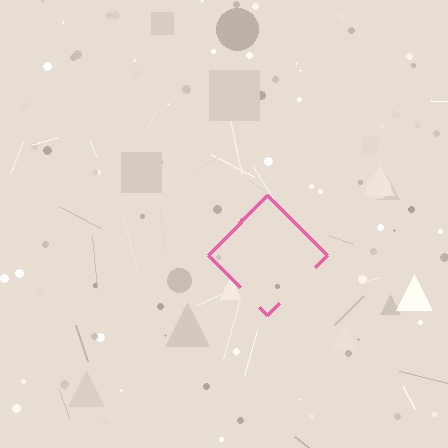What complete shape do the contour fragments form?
The contour fragments form a diamond.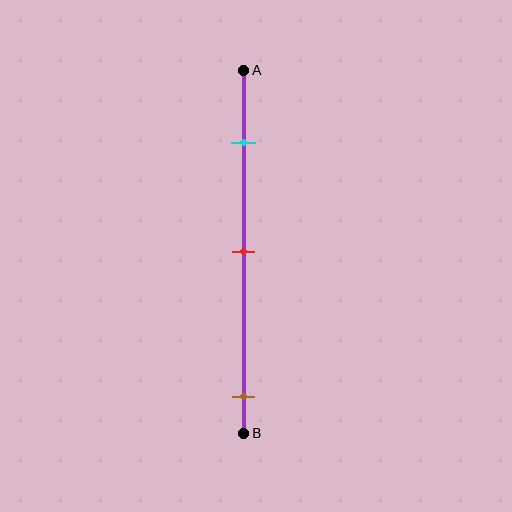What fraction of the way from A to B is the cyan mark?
The cyan mark is approximately 20% (0.2) of the way from A to B.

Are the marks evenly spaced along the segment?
No, the marks are not evenly spaced.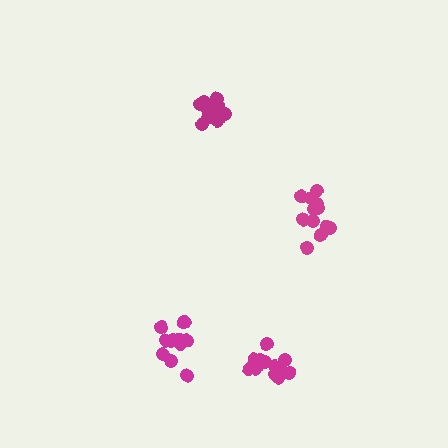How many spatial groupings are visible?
There are 4 spatial groupings.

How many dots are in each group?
Group 1: 12 dots, Group 2: 12 dots, Group 3: 12 dots, Group 4: 12 dots (48 total).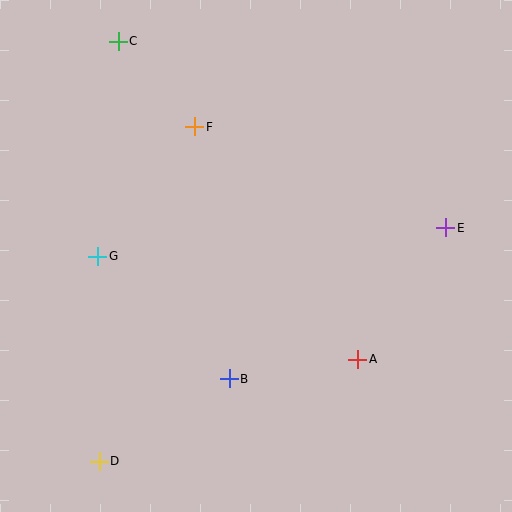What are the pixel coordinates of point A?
Point A is at (358, 359).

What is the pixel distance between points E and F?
The distance between E and F is 271 pixels.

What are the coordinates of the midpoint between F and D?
The midpoint between F and D is at (147, 294).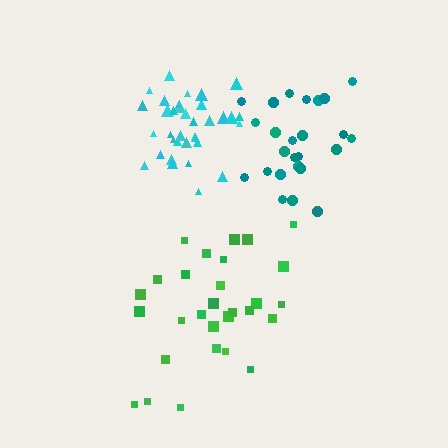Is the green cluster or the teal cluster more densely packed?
Teal.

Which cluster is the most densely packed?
Cyan.